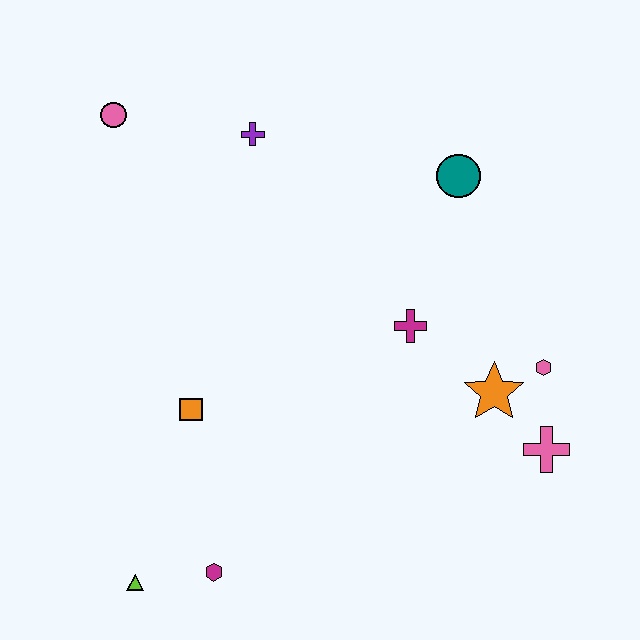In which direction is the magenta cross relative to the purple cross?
The magenta cross is below the purple cross.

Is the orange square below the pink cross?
No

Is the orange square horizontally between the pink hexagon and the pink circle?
Yes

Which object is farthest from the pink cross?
The pink circle is farthest from the pink cross.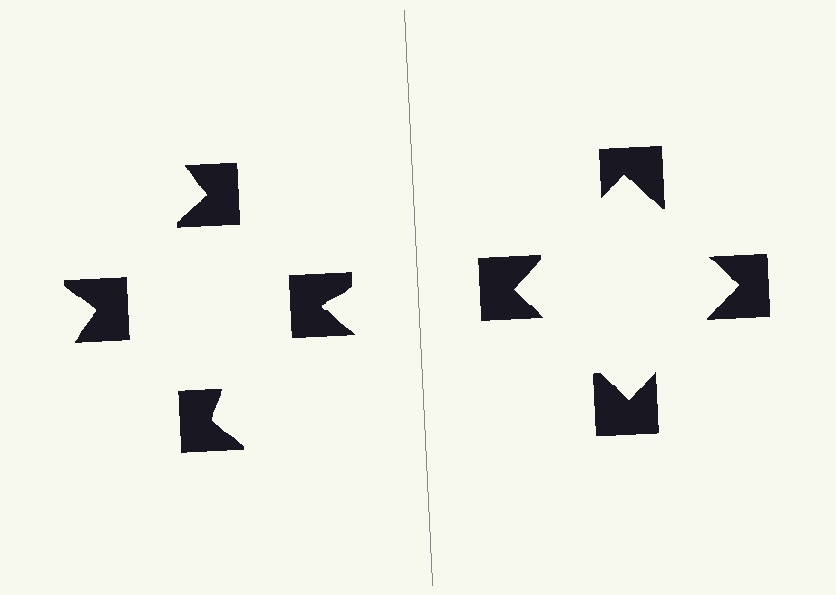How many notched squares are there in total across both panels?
8 — 4 on each side.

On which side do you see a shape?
An illusory square appears on the right side. On the left side the wedge cuts are rotated, so no coherent shape forms.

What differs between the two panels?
The notched squares are positioned identically on both sides; only the wedge orientations differ. On the right they align to a square; on the left they are misaligned.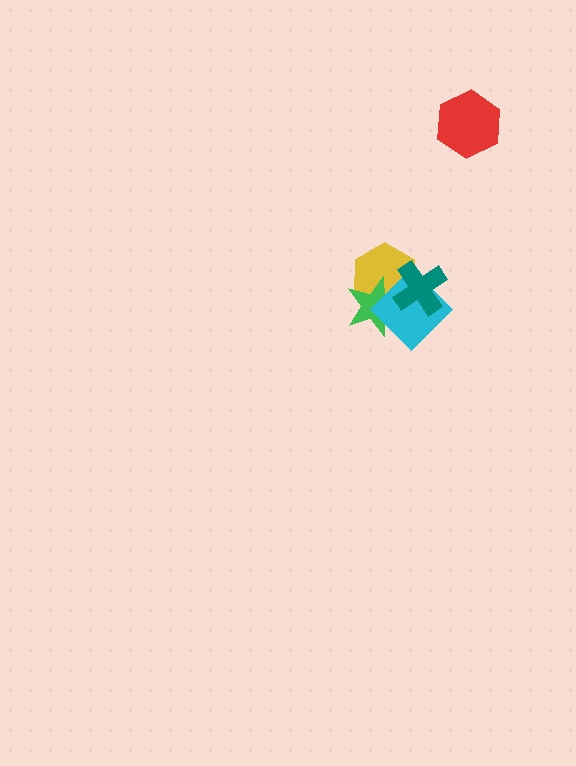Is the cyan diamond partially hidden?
Yes, it is partially covered by another shape.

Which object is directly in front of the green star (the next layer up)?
The cyan diamond is directly in front of the green star.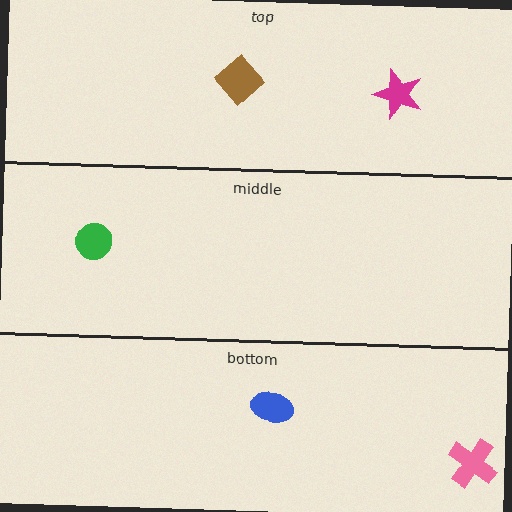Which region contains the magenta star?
The top region.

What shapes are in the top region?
The brown diamond, the magenta star.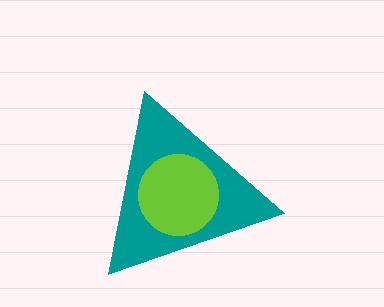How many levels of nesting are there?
2.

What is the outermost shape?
The teal triangle.